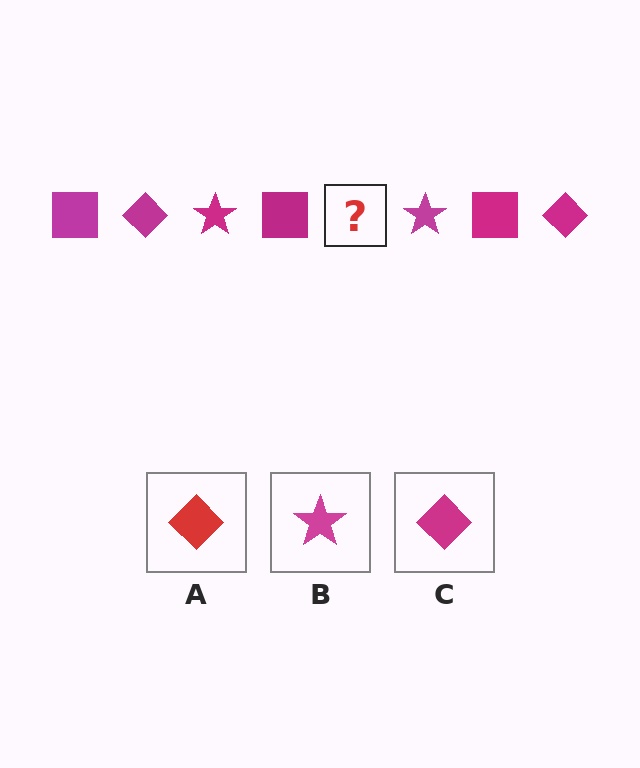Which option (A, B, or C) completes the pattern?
C.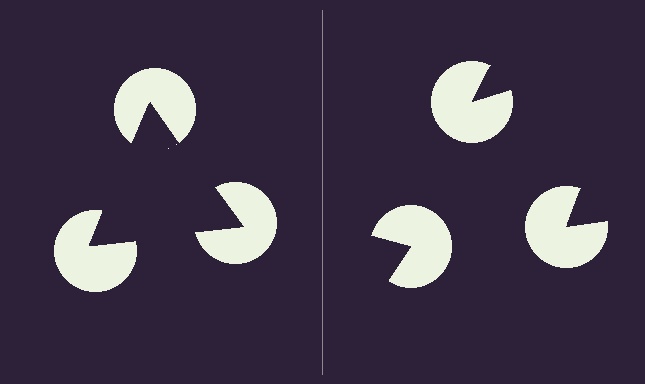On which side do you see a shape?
An illusory triangle appears on the left side. On the right side the wedge cuts are rotated, so no coherent shape forms.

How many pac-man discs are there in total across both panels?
6 — 3 on each side.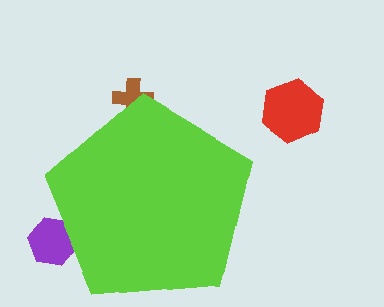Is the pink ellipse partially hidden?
Yes, the pink ellipse is partially hidden behind the lime pentagon.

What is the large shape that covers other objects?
A lime pentagon.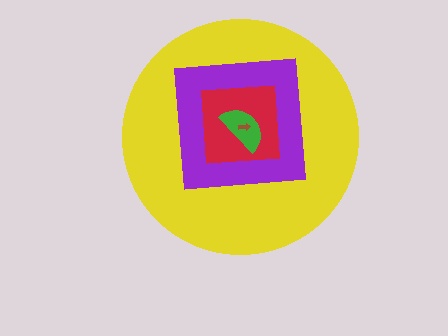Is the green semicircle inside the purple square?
Yes.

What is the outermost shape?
The yellow circle.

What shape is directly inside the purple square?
The red square.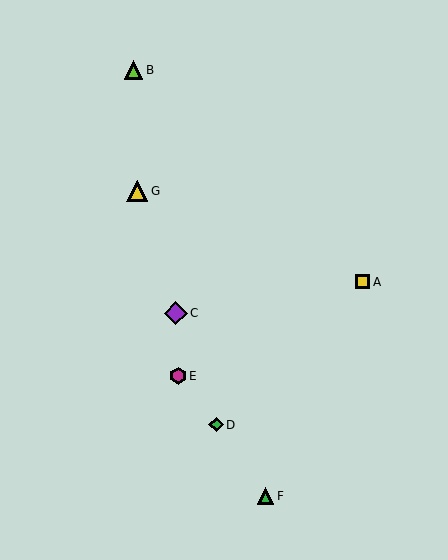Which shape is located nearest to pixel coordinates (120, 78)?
The lime triangle (labeled B) at (133, 70) is nearest to that location.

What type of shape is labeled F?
Shape F is a green triangle.